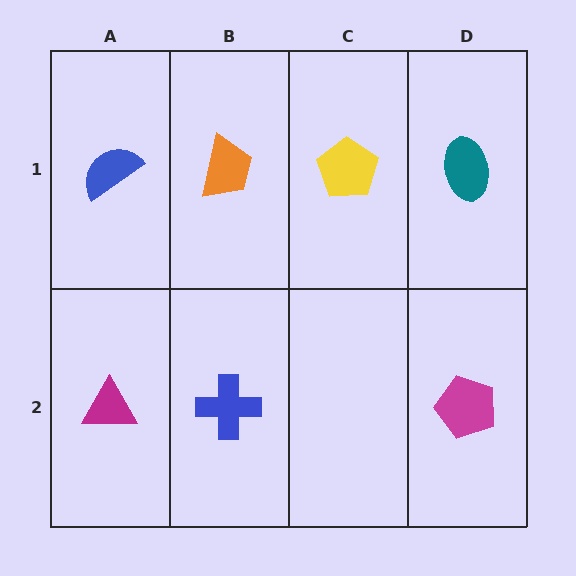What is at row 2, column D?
A magenta pentagon.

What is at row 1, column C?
A yellow pentagon.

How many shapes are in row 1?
4 shapes.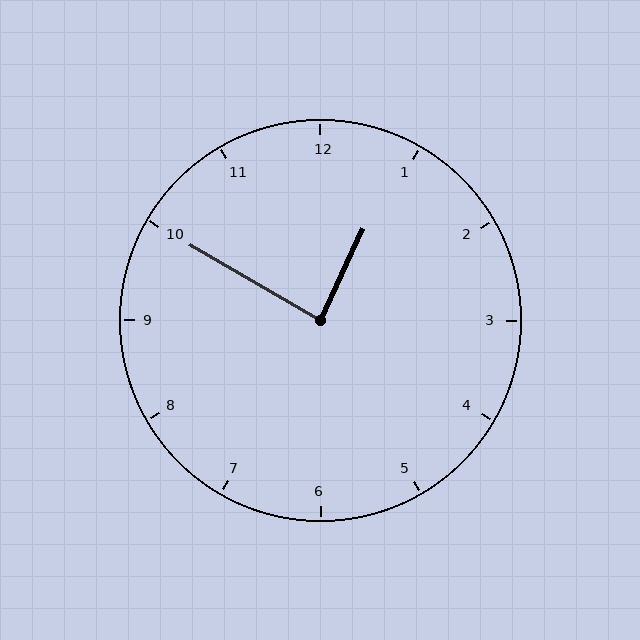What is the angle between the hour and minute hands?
Approximately 85 degrees.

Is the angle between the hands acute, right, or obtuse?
It is right.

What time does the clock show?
12:50.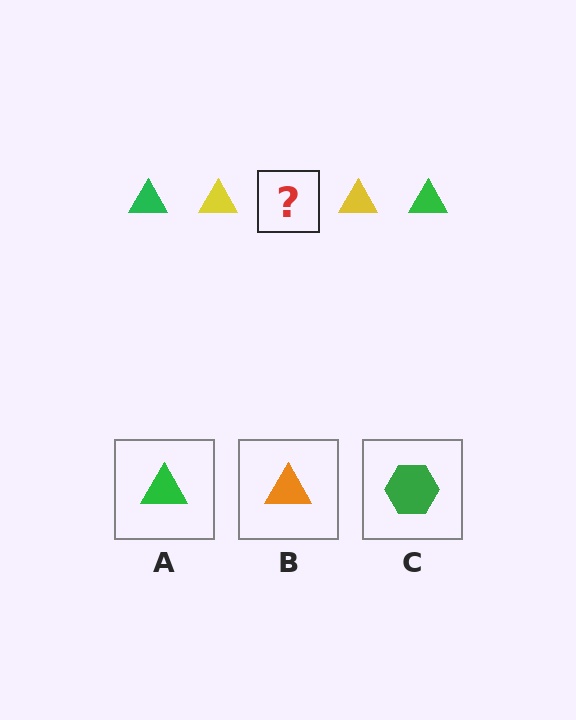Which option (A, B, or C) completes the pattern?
A.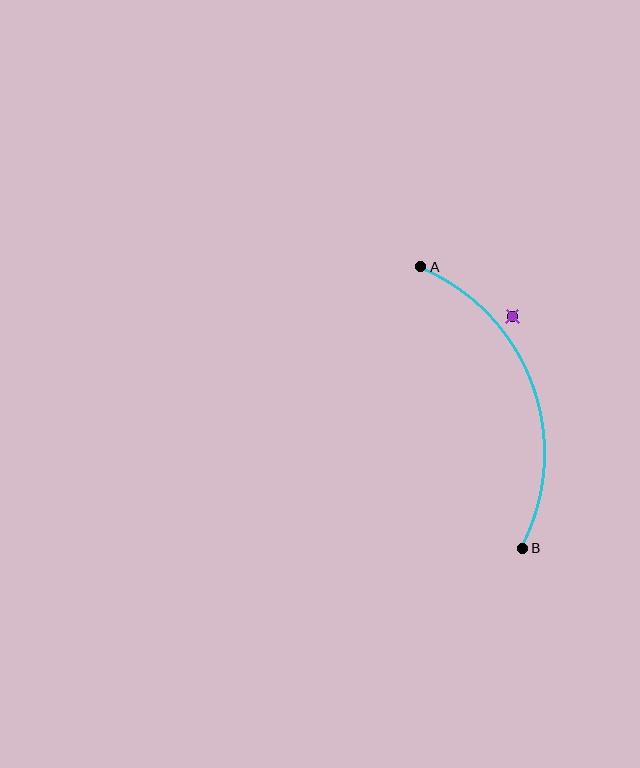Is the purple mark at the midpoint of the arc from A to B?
No — the purple mark does not lie on the arc at all. It sits slightly outside the curve.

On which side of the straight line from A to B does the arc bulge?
The arc bulges to the right of the straight line connecting A and B.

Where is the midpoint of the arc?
The arc midpoint is the point on the curve farthest from the straight line joining A and B. It sits to the right of that line.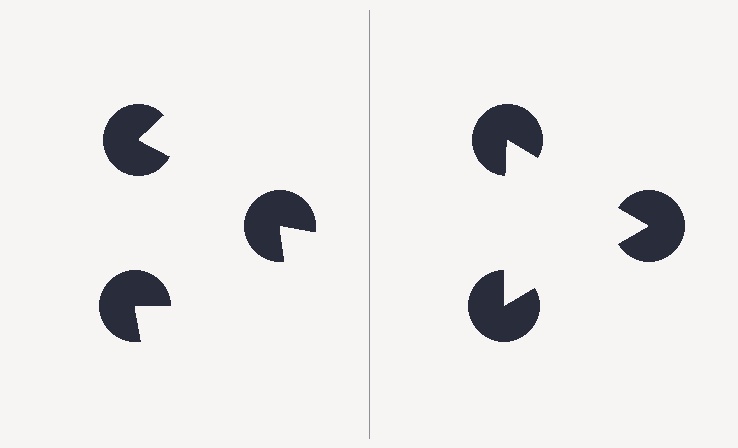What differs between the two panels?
The pac-man discs are positioned identically on both sides; only the wedge orientations differ. On the right they align to a triangle; on the left they are misaligned.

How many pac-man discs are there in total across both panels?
6 — 3 on each side.